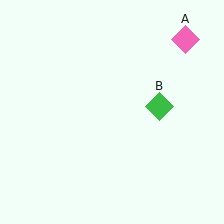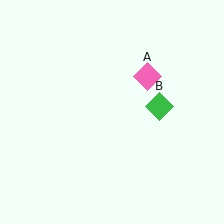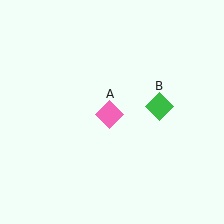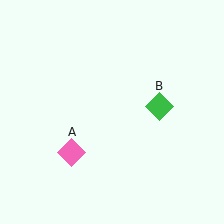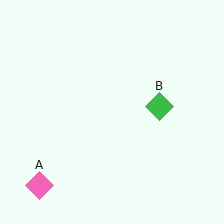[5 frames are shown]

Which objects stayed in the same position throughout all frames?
Green diamond (object B) remained stationary.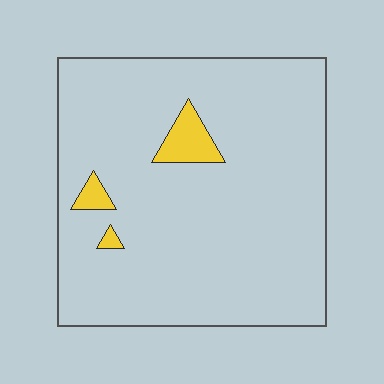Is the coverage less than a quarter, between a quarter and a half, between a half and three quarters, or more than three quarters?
Less than a quarter.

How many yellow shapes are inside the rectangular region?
3.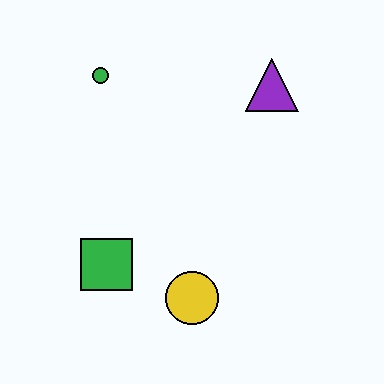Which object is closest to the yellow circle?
The green square is closest to the yellow circle.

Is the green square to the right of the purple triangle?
No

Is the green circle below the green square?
No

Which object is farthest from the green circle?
The yellow circle is farthest from the green circle.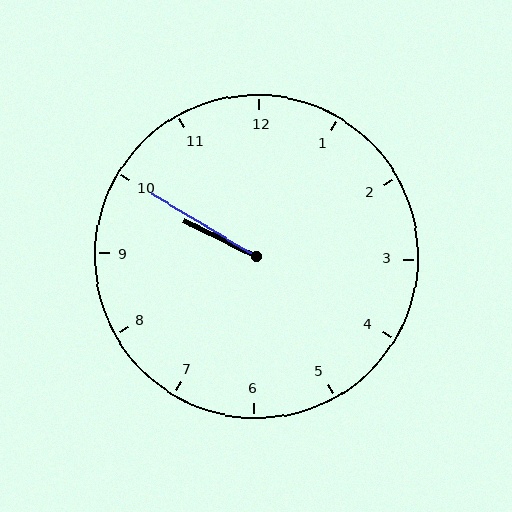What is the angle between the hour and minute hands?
Approximately 5 degrees.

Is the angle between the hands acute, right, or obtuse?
It is acute.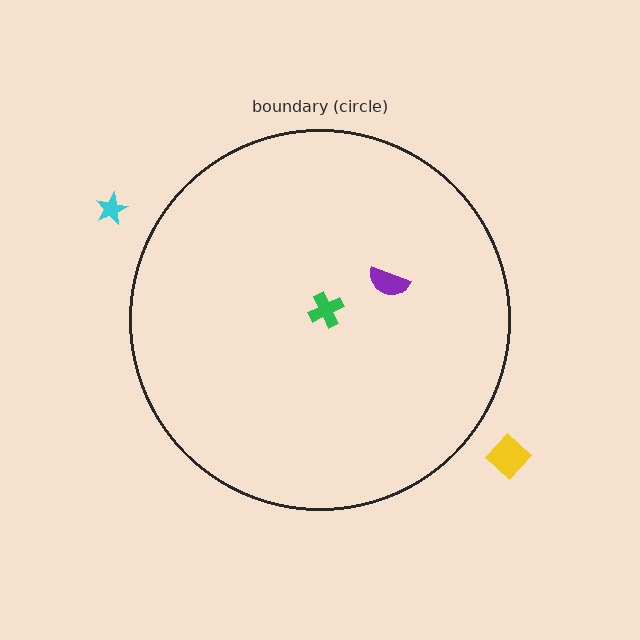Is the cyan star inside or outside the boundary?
Outside.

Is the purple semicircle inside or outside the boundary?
Inside.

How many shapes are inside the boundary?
2 inside, 2 outside.